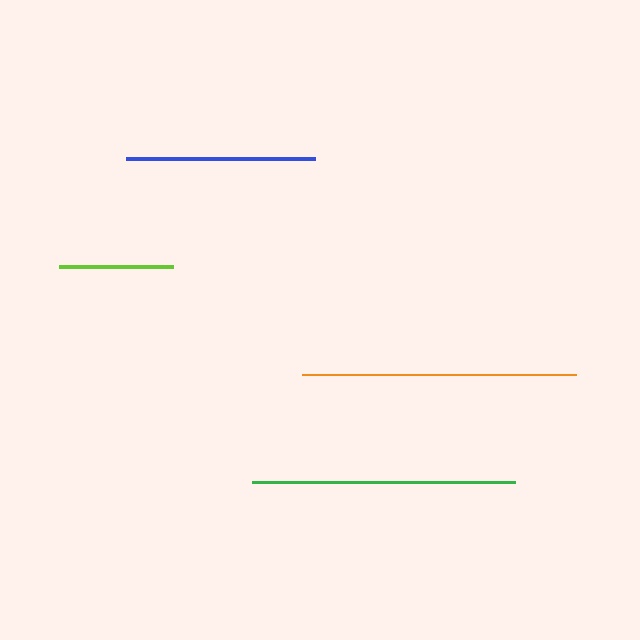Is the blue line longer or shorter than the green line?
The green line is longer than the blue line.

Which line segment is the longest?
The orange line is the longest at approximately 274 pixels.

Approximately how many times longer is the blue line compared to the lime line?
The blue line is approximately 1.7 times the length of the lime line.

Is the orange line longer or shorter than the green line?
The orange line is longer than the green line.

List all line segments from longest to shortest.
From longest to shortest: orange, green, blue, lime.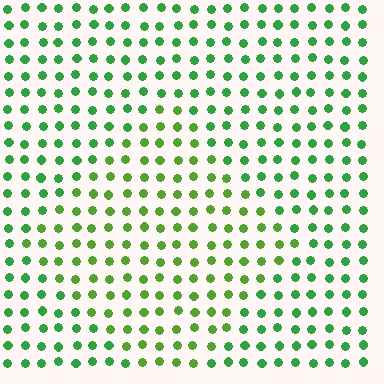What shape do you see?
I see a diamond.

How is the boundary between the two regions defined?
The boundary is defined purely by a slight shift in hue (about 27 degrees). Spacing, size, and orientation are identical on both sides.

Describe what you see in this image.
The image is filled with small green elements in a uniform arrangement. A diamond-shaped region is visible where the elements are tinted to a slightly different hue, forming a subtle color boundary.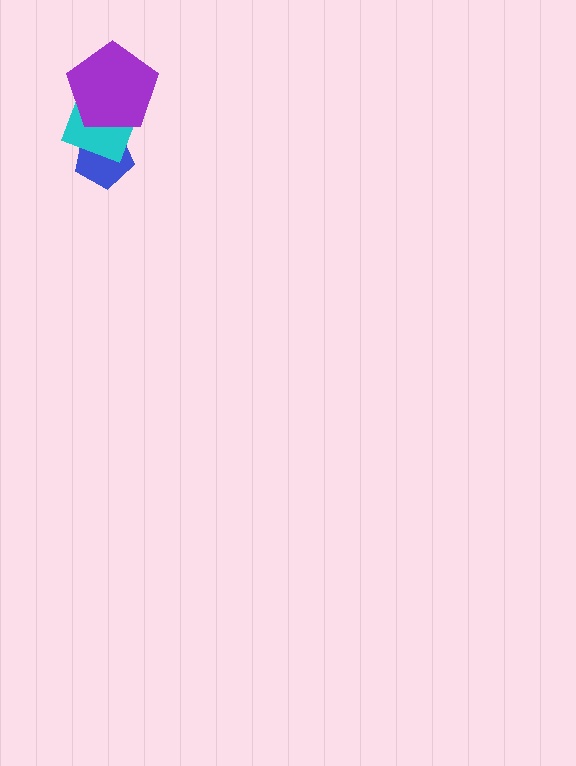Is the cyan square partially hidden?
Yes, it is partially covered by another shape.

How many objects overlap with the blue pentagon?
2 objects overlap with the blue pentagon.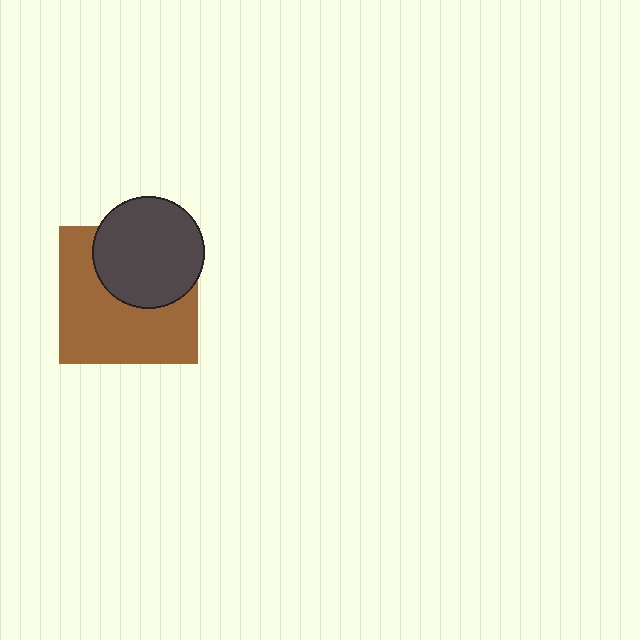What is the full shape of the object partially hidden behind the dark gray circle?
The partially hidden object is a brown square.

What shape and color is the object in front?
The object in front is a dark gray circle.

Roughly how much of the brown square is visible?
About half of it is visible (roughly 60%).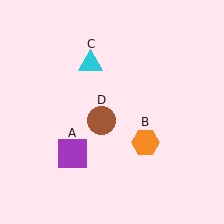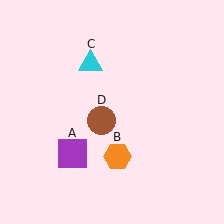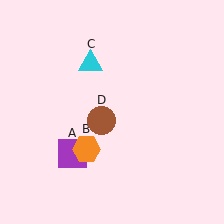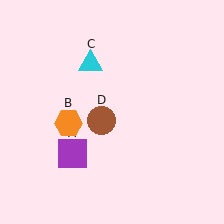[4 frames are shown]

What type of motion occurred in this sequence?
The orange hexagon (object B) rotated clockwise around the center of the scene.